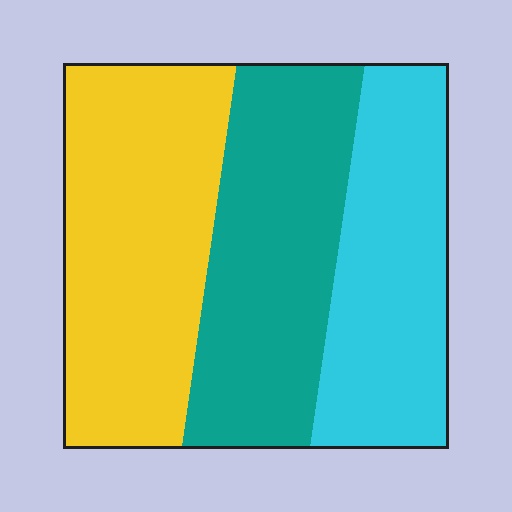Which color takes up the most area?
Yellow, at roughly 40%.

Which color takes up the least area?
Cyan, at roughly 30%.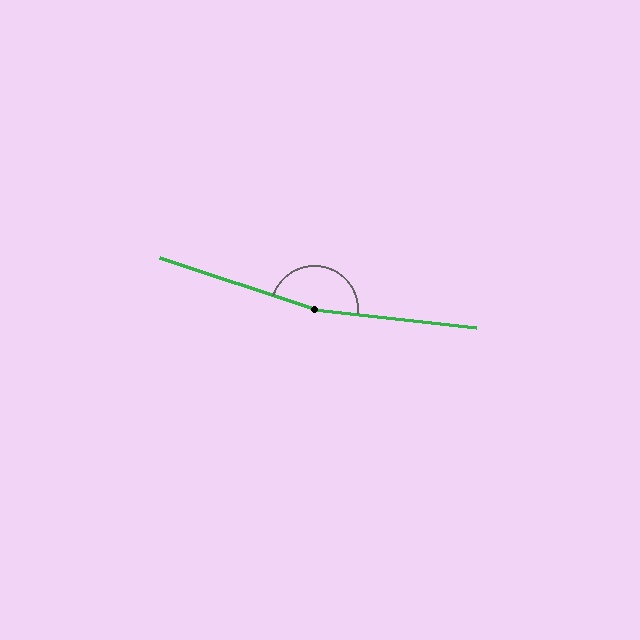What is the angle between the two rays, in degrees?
Approximately 168 degrees.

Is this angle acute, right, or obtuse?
It is obtuse.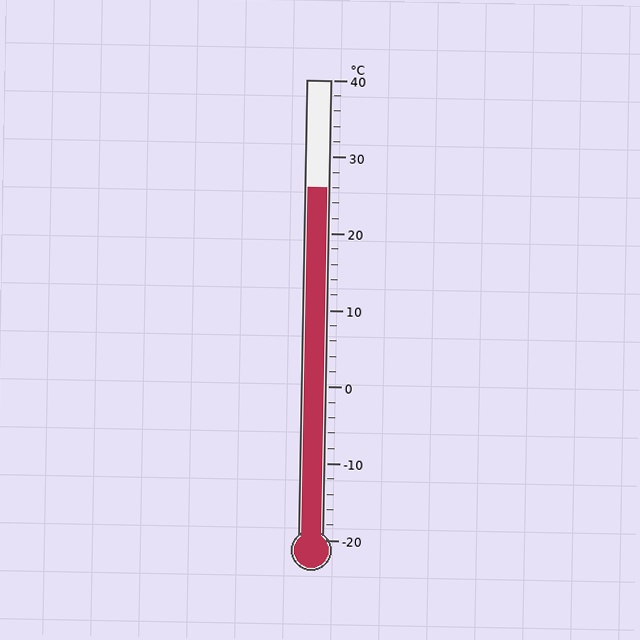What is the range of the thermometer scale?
The thermometer scale ranges from -20°C to 40°C.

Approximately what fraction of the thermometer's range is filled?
The thermometer is filled to approximately 75% of its range.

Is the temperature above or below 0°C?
The temperature is above 0°C.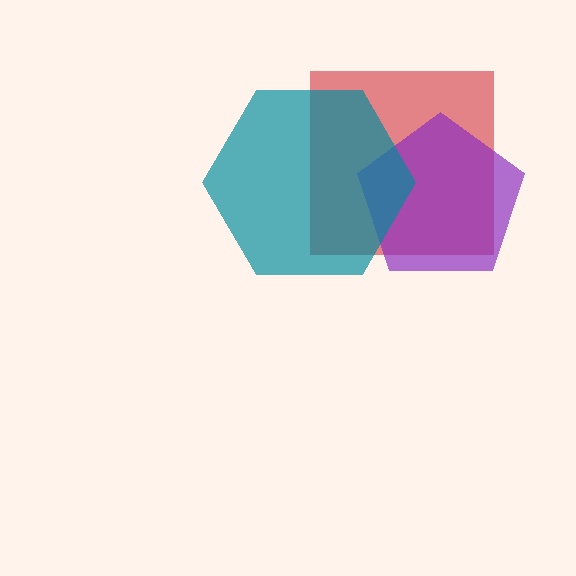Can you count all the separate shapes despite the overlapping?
Yes, there are 3 separate shapes.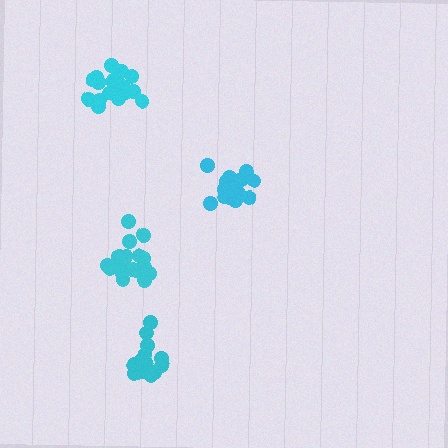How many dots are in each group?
Group 1: 17 dots, Group 2: 20 dots, Group 3: 20 dots, Group 4: 16 dots (73 total).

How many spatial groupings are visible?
There are 4 spatial groupings.